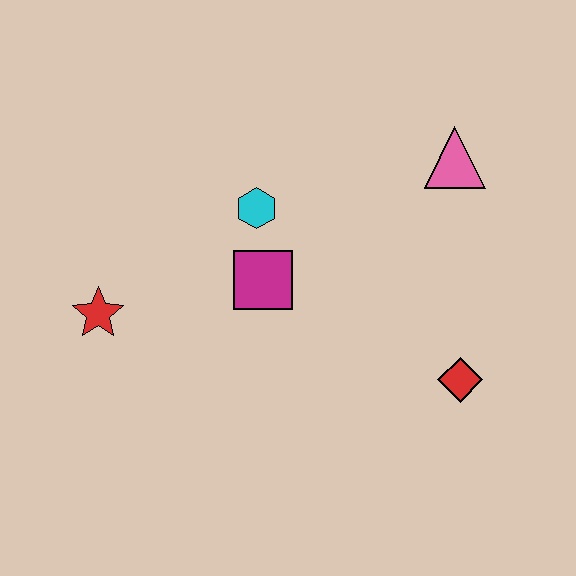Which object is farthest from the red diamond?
The red star is farthest from the red diamond.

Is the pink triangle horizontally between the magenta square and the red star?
No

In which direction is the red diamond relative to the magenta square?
The red diamond is to the right of the magenta square.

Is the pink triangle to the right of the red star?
Yes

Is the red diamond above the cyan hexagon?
No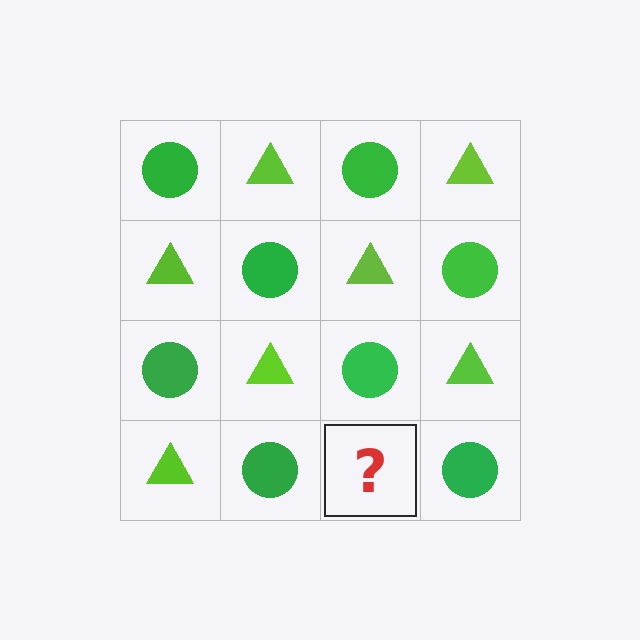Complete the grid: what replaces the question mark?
The question mark should be replaced with a lime triangle.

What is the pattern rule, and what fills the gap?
The rule is that it alternates green circle and lime triangle in a checkerboard pattern. The gap should be filled with a lime triangle.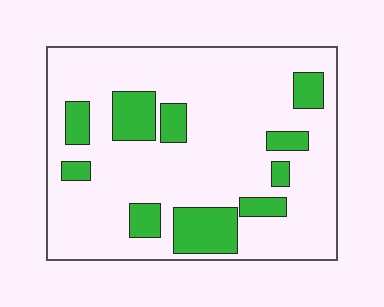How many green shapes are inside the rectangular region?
10.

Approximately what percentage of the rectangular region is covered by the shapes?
Approximately 20%.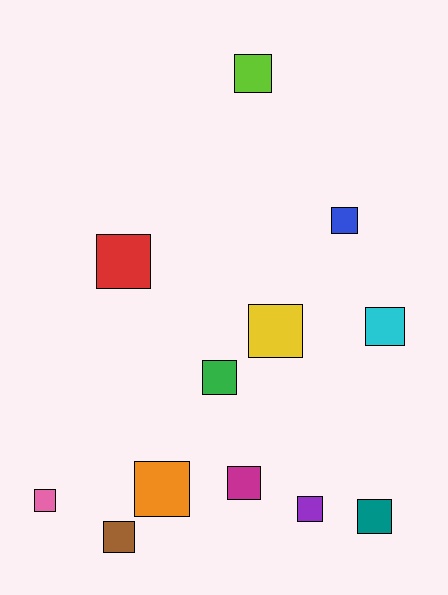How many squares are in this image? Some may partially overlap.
There are 12 squares.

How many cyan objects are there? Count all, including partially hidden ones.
There is 1 cyan object.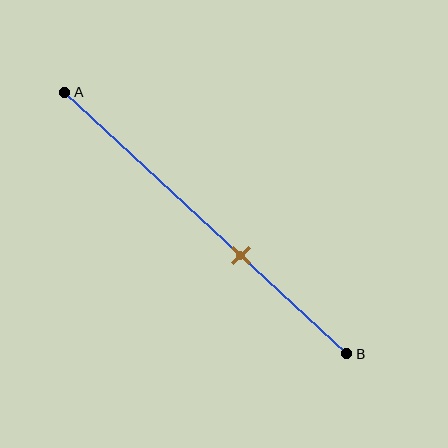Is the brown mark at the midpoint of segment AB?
No, the mark is at about 65% from A, not at the 50% midpoint.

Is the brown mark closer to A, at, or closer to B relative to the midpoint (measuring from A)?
The brown mark is closer to point B than the midpoint of segment AB.